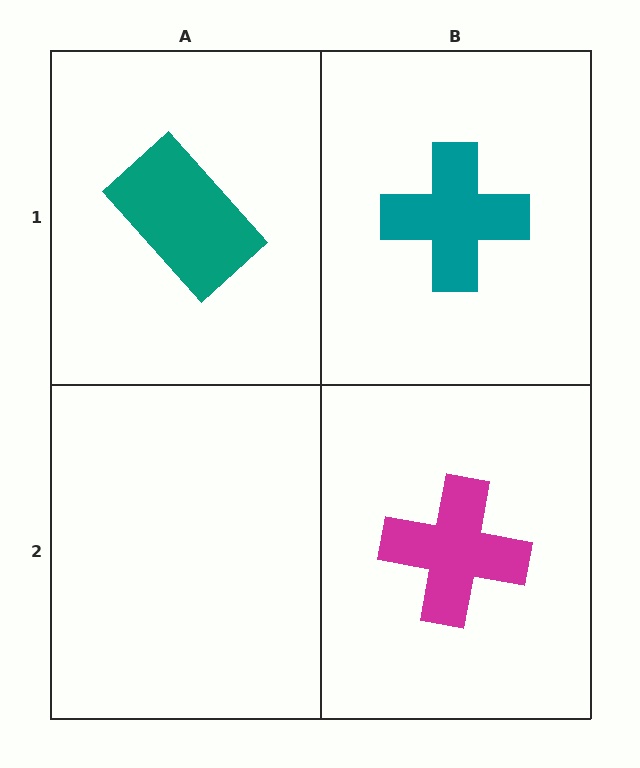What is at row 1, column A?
A teal rectangle.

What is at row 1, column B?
A teal cross.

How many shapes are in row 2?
1 shape.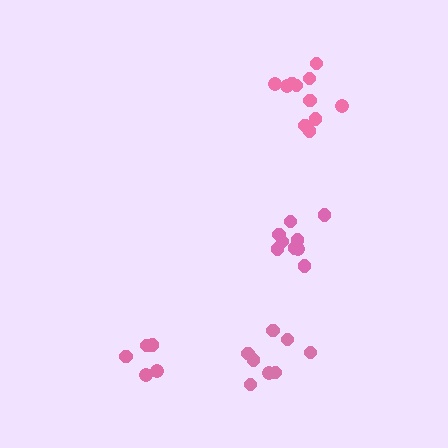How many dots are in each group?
Group 1: 9 dots, Group 2: 8 dots, Group 3: 11 dots, Group 4: 5 dots (33 total).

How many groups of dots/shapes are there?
There are 4 groups.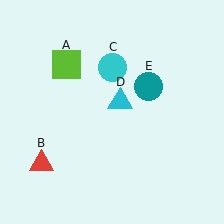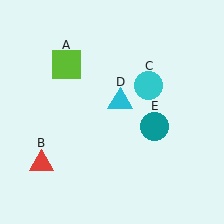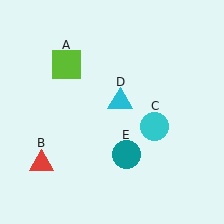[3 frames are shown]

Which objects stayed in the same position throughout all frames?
Lime square (object A) and red triangle (object B) and cyan triangle (object D) remained stationary.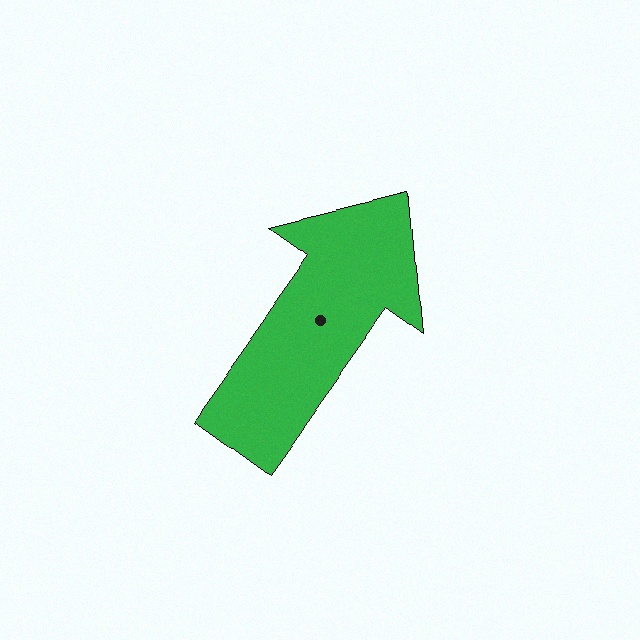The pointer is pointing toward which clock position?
Roughly 1 o'clock.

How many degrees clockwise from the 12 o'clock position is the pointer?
Approximately 36 degrees.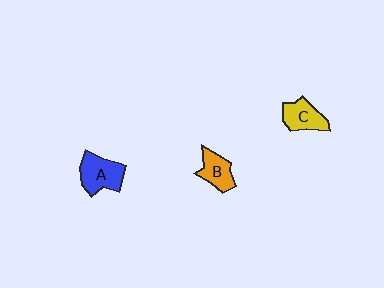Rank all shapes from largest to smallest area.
From largest to smallest: A (blue), C (yellow), B (orange).